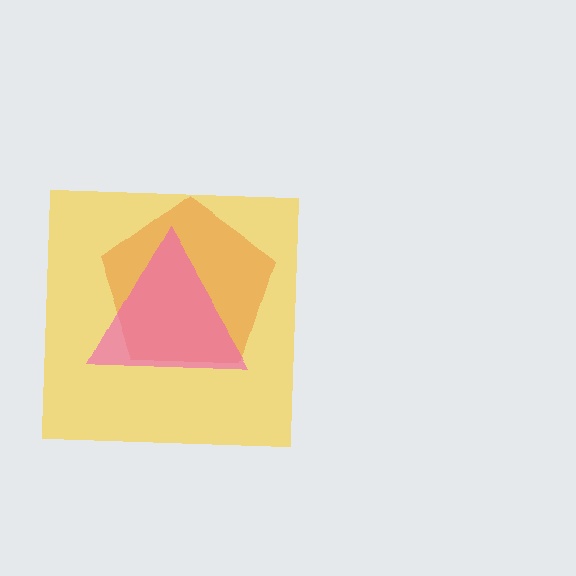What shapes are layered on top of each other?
The layered shapes are: a red pentagon, a yellow square, a pink triangle.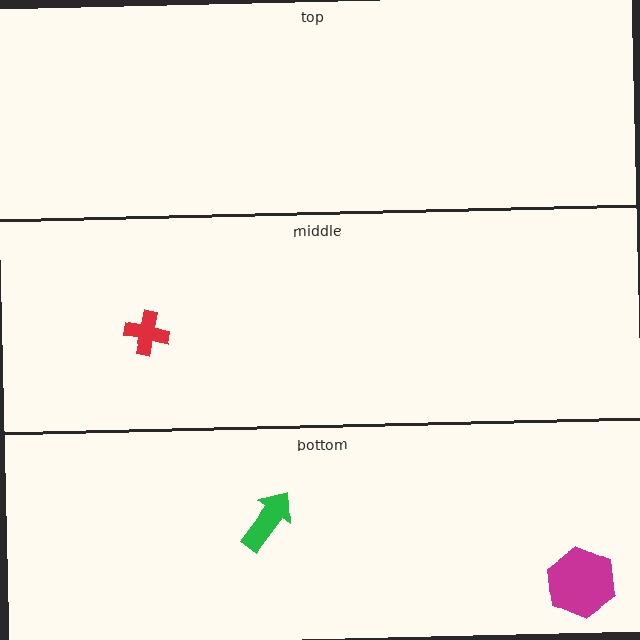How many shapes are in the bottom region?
2.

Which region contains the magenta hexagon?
The bottom region.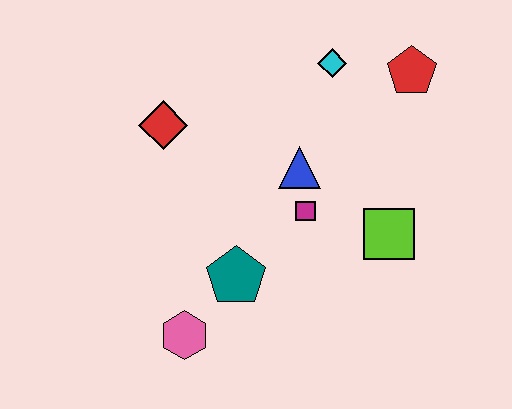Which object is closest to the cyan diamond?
The red pentagon is closest to the cyan diamond.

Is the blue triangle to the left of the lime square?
Yes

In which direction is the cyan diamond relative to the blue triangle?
The cyan diamond is above the blue triangle.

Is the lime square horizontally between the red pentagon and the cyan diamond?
Yes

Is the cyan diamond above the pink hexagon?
Yes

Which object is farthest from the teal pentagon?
The red pentagon is farthest from the teal pentagon.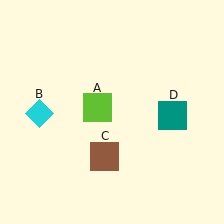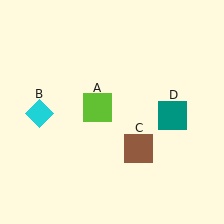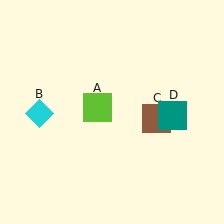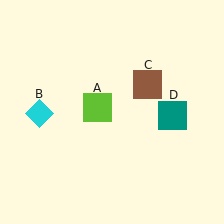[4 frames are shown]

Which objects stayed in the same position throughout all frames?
Lime square (object A) and cyan diamond (object B) and teal square (object D) remained stationary.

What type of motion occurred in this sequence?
The brown square (object C) rotated counterclockwise around the center of the scene.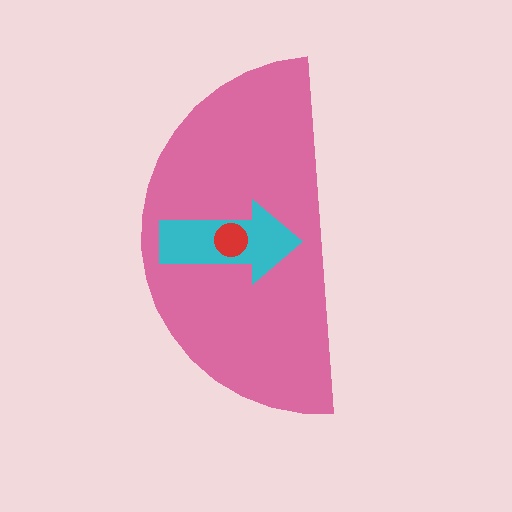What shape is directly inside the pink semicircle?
The cyan arrow.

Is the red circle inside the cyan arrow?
Yes.